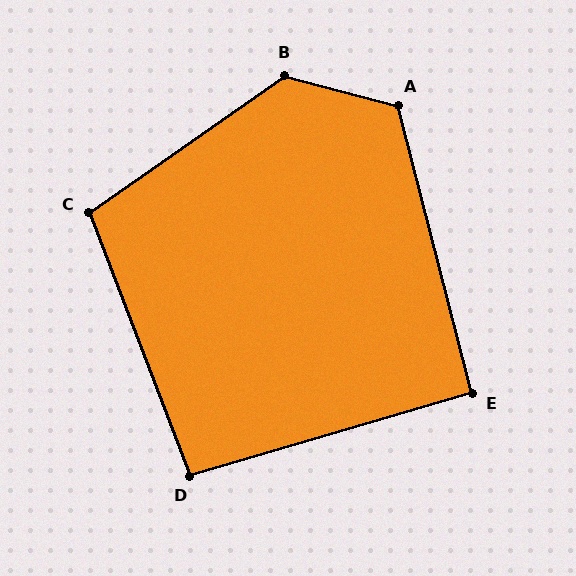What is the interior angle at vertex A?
Approximately 120 degrees (obtuse).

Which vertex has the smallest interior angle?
E, at approximately 92 degrees.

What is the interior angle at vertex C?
Approximately 104 degrees (obtuse).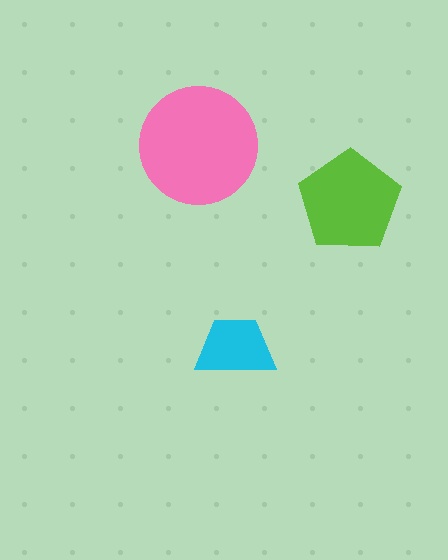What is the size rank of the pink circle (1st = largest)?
1st.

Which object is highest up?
The pink circle is topmost.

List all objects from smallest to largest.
The cyan trapezoid, the lime pentagon, the pink circle.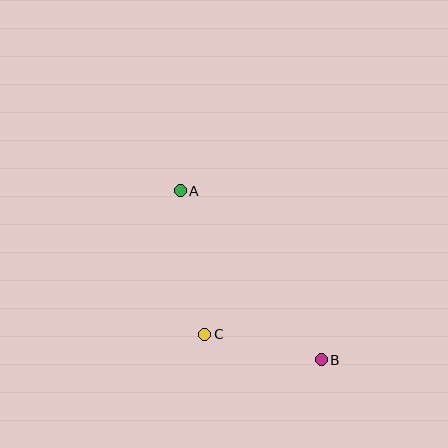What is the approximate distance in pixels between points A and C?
The distance between A and C is approximately 146 pixels.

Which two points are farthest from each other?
Points A and B are farthest from each other.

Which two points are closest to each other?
Points B and C are closest to each other.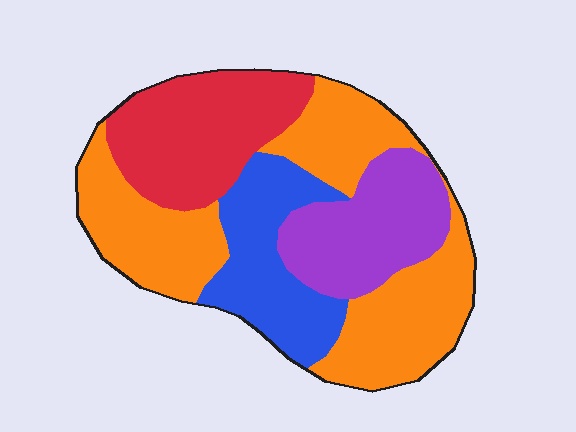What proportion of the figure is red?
Red takes up about one fifth (1/5) of the figure.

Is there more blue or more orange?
Orange.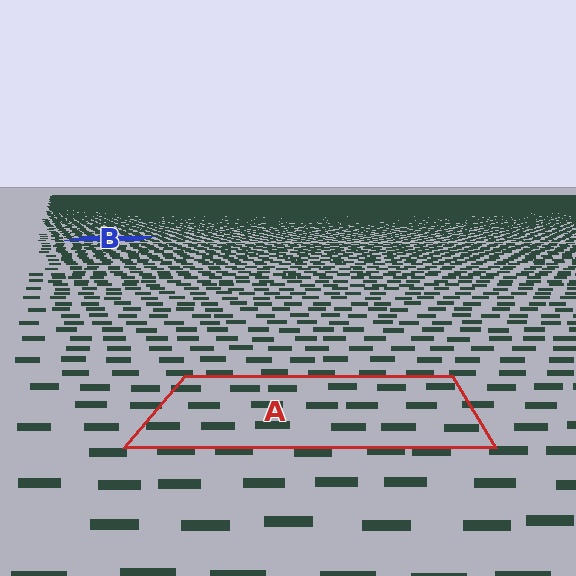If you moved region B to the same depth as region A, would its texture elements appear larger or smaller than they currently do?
They would appear larger. At a closer depth, the same texture elements are projected at a bigger on-screen size.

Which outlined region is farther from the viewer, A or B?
Region B is farther from the viewer — the texture elements inside it appear smaller and more densely packed.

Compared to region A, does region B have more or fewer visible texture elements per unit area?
Region B has more texture elements per unit area — they are packed more densely because it is farther away.